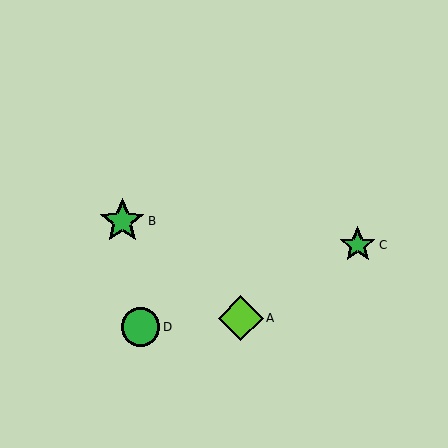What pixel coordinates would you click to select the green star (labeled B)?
Click at (122, 221) to select the green star B.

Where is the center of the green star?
The center of the green star is at (122, 221).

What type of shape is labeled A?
Shape A is a lime diamond.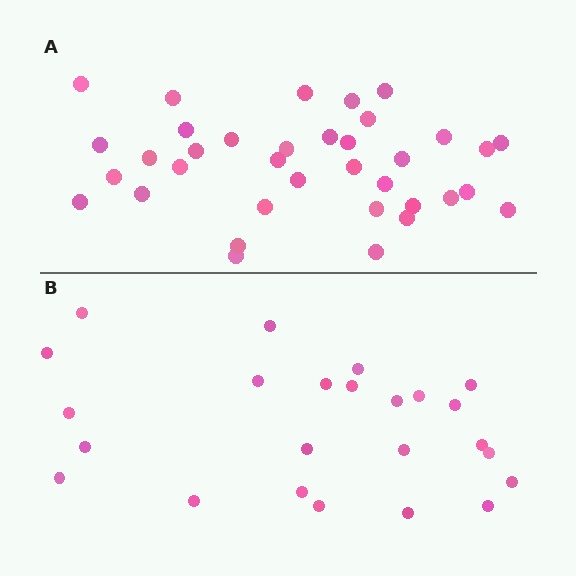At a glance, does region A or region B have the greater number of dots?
Region A (the top region) has more dots.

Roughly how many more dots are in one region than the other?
Region A has roughly 12 or so more dots than region B.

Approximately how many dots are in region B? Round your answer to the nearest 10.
About 20 dots. (The exact count is 24, which rounds to 20.)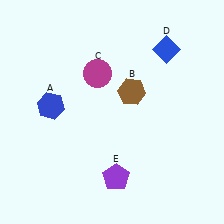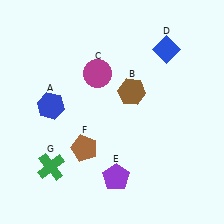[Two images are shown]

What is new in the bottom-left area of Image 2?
A green cross (G) was added in the bottom-left area of Image 2.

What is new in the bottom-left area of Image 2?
A brown pentagon (F) was added in the bottom-left area of Image 2.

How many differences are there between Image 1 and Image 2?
There are 2 differences between the two images.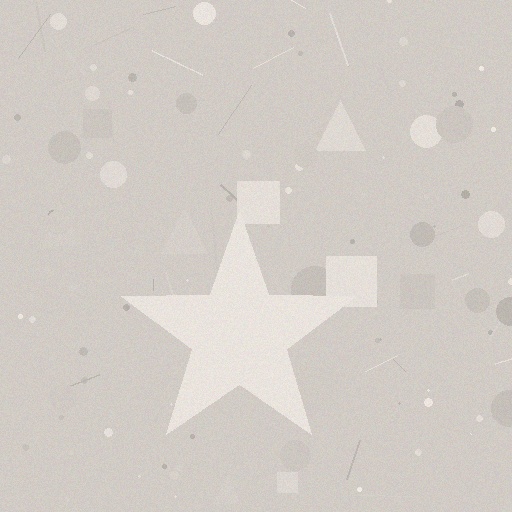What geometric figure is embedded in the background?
A star is embedded in the background.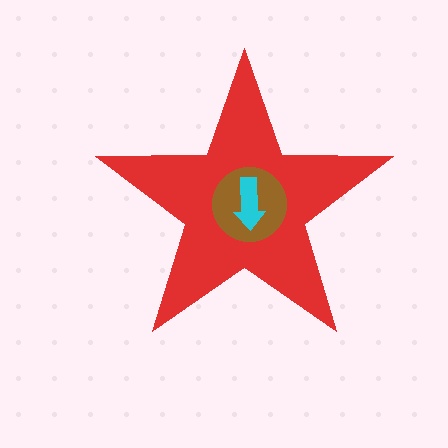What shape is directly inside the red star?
The brown circle.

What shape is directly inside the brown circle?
The cyan arrow.